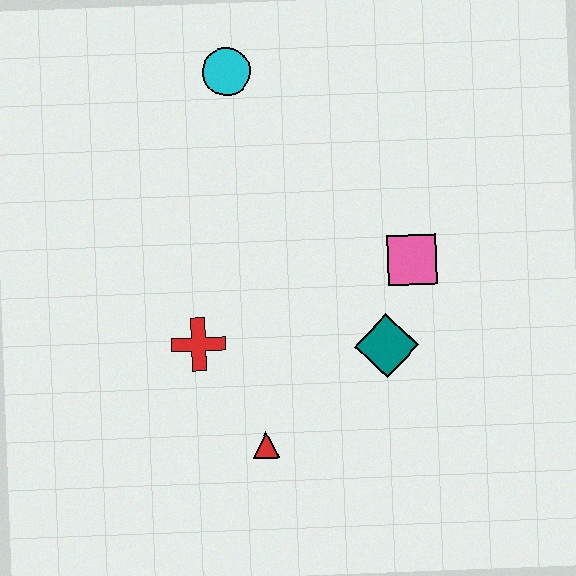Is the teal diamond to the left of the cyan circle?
No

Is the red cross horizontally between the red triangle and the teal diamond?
No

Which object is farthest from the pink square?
The cyan circle is farthest from the pink square.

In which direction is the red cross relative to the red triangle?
The red cross is above the red triangle.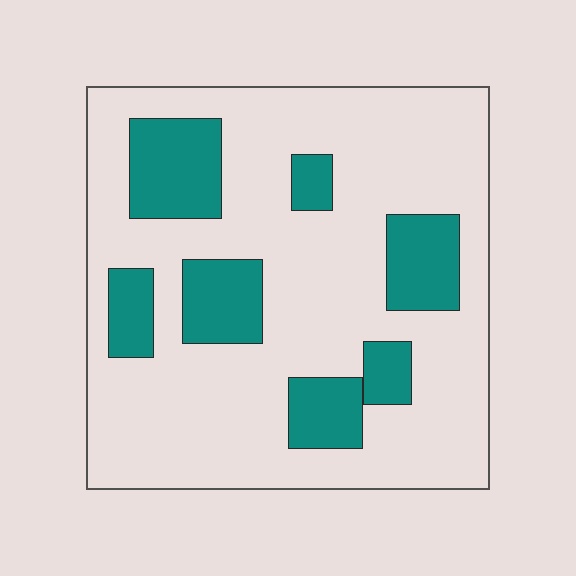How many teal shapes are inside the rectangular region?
7.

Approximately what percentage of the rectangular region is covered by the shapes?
Approximately 25%.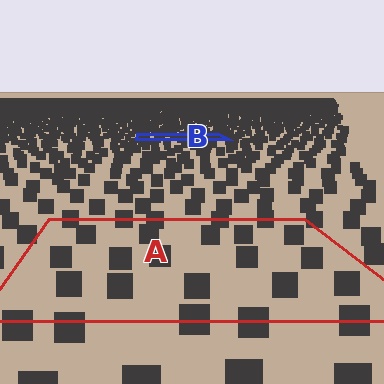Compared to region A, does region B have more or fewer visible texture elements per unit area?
Region B has more texture elements per unit area — they are packed more densely because it is farther away.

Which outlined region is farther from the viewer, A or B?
Region B is farther from the viewer — the texture elements inside it appear smaller and more densely packed.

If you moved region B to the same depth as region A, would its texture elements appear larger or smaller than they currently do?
They would appear larger. At a closer depth, the same texture elements are projected at a bigger on-screen size.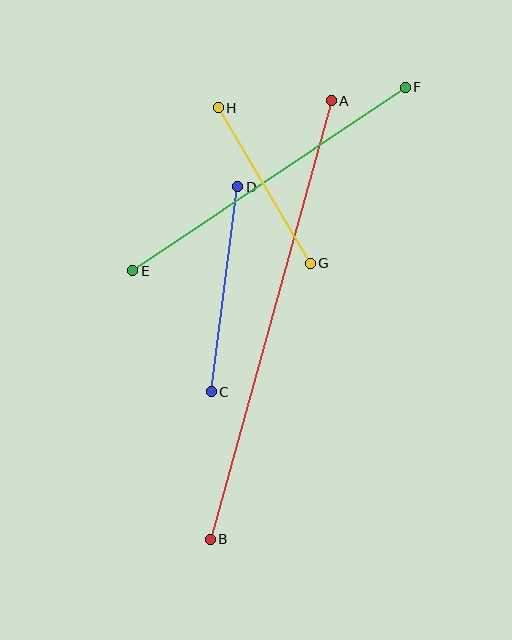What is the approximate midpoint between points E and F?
The midpoint is at approximately (269, 179) pixels.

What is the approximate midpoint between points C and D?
The midpoint is at approximately (224, 289) pixels.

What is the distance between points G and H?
The distance is approximately 181 pixels.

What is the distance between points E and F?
The distance is approximately 329 pixels.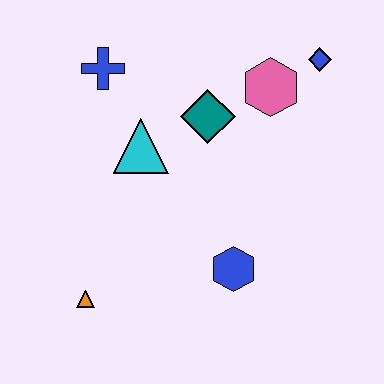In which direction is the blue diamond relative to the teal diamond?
The blue diamond is to the right of the teal diamond.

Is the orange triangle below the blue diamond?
Yes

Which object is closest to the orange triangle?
The blue hexagon is closest to the orange triangle.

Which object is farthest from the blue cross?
The blue hexagon is farthest from the blue cross.